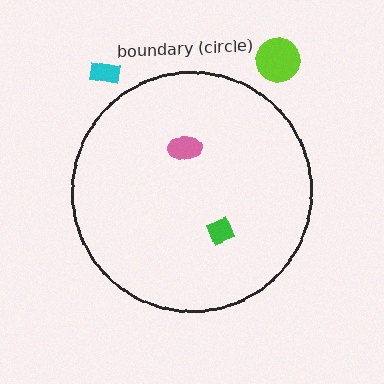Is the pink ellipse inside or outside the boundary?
Inside.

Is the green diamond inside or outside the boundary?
Inside.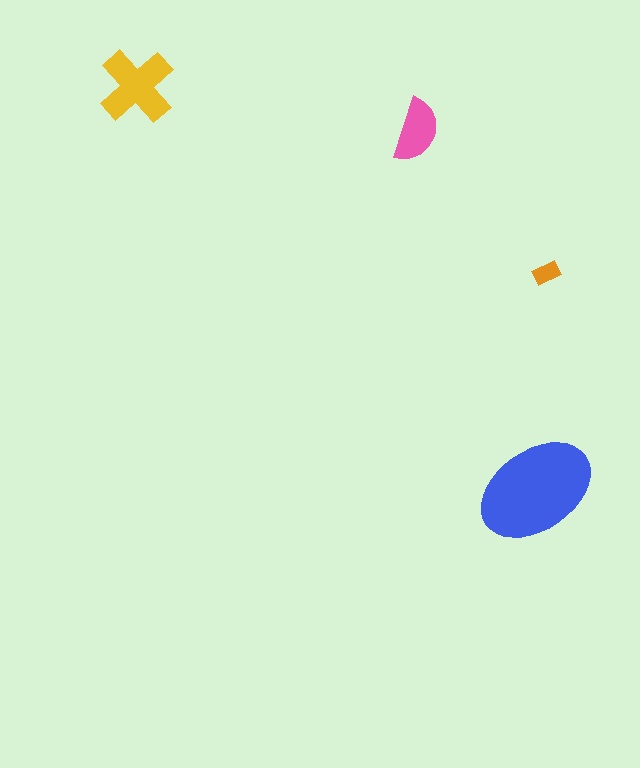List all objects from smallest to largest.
The orange rectangle, the pink semicircle, the yellow cross, the blue ellipse.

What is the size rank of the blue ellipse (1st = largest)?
1st.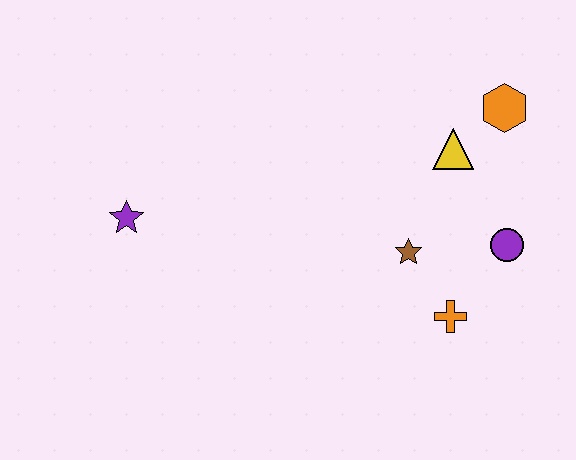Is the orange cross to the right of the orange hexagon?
No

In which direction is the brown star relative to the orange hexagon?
The brown star is below the orange hexagon.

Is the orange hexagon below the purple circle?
No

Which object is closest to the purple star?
The brown star is closest to the purple star.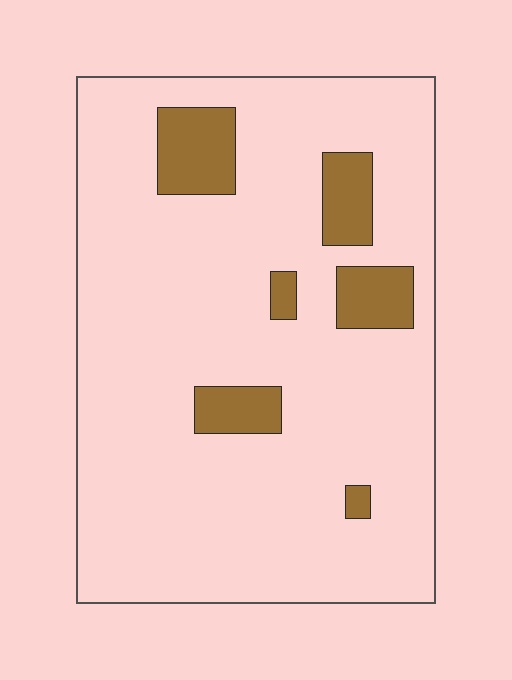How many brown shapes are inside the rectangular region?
6.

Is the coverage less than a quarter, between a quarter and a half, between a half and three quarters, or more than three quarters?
Less than a quarter.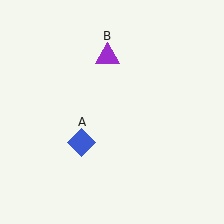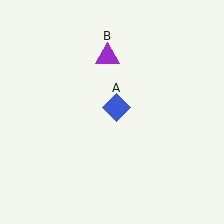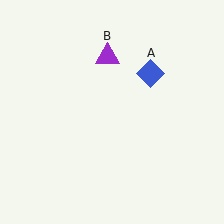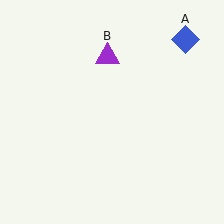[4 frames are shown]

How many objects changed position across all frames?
1 object changed position: blue diamond (object A).